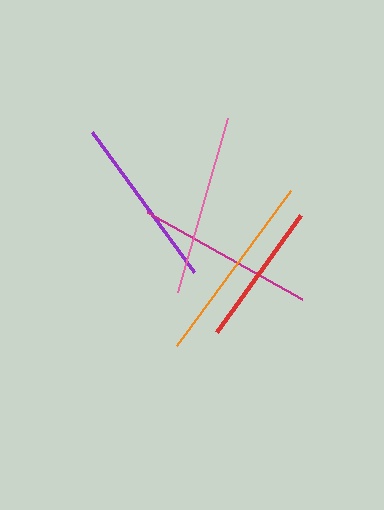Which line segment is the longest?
The orange line is the longest at approximately 192 pixels.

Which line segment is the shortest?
The red line is the shortest at approximately 143 pixels.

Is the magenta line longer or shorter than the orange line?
The orange line is longer than the magenta line.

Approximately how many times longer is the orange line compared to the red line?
The orange line is approximately 1.3 times the length of the red line.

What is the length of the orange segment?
The orange segment is approximately 192 pixels long.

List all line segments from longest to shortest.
From longest to shortest: orange, pink, magenta, purple, red.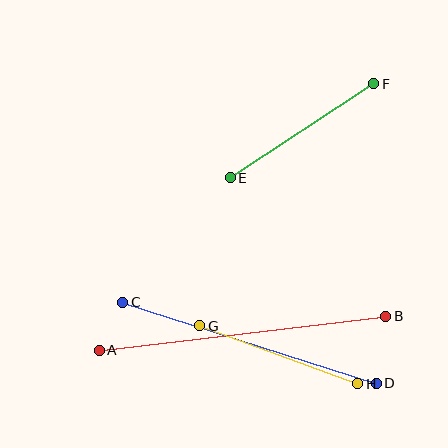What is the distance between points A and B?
The distance is approximately 289 pixels.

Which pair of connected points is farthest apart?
Points A and B are farthest apart.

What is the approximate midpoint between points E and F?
The midpoint is at approximately (302, 131) pixels.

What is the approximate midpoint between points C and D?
The midpoint is at approximately (250, 343) pixels.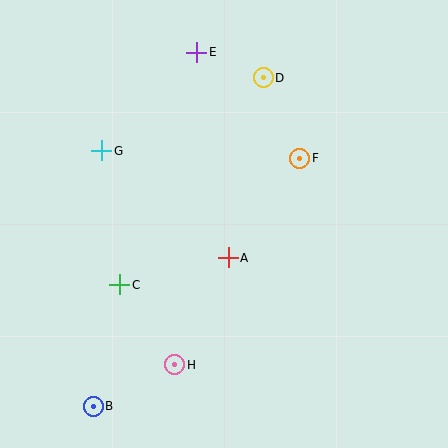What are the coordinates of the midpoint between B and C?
The midpoint between B and C is at (107, 345).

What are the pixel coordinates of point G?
Point G is at (102, 151).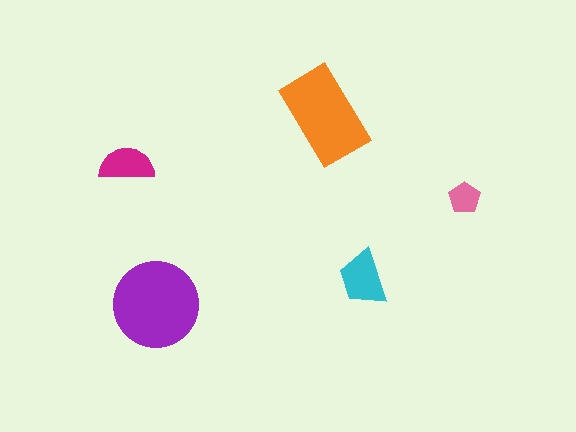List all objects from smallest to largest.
The pink pentagon, the magenta semicircle, the cyan trapezoid, the orange rectangle, the purple circle.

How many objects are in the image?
There are 5 objects in the image.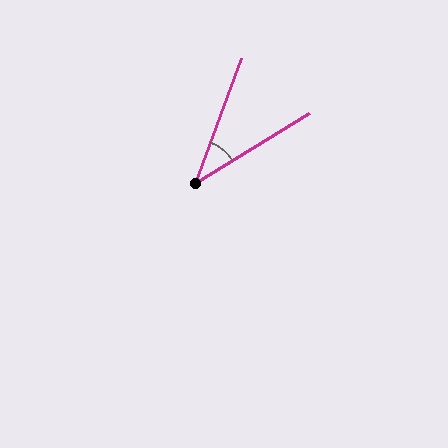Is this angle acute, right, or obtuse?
It is acute.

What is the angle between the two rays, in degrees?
Approximately 38 degrees.